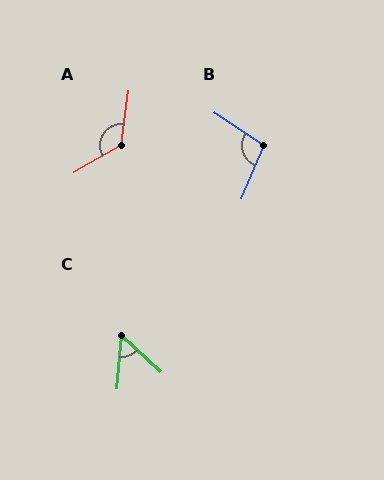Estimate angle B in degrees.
Approximately 101 degrees.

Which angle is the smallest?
C, at approximately 52 degrees.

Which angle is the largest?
A, at approximately 129 degrees.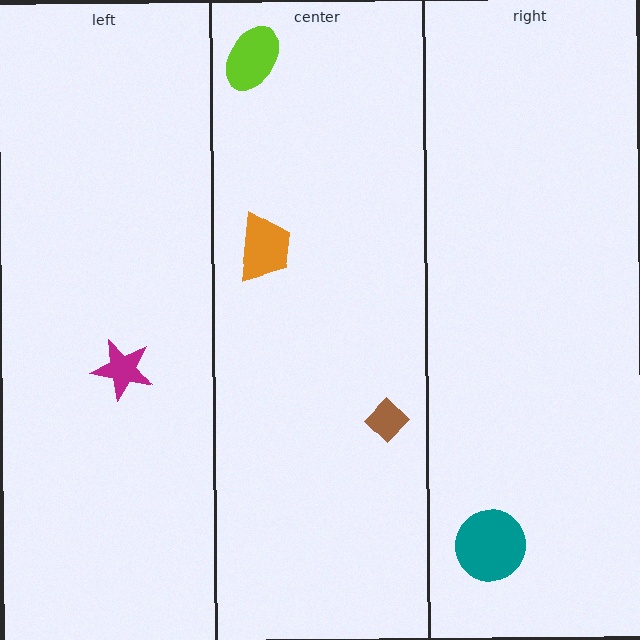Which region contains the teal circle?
The right region.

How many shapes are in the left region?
1.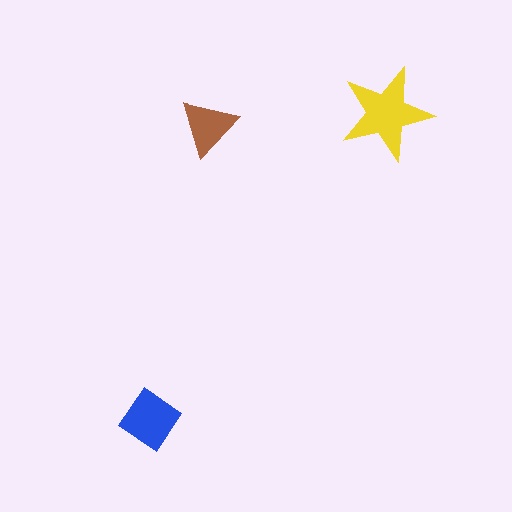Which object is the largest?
The yellow star.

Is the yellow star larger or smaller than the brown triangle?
Larger.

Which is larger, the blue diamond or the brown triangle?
The blue diamond.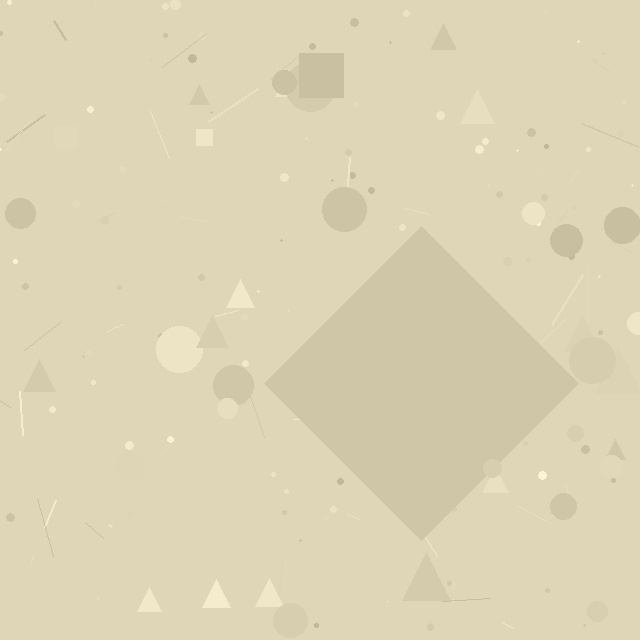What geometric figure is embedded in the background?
A diamond is embedded in the background.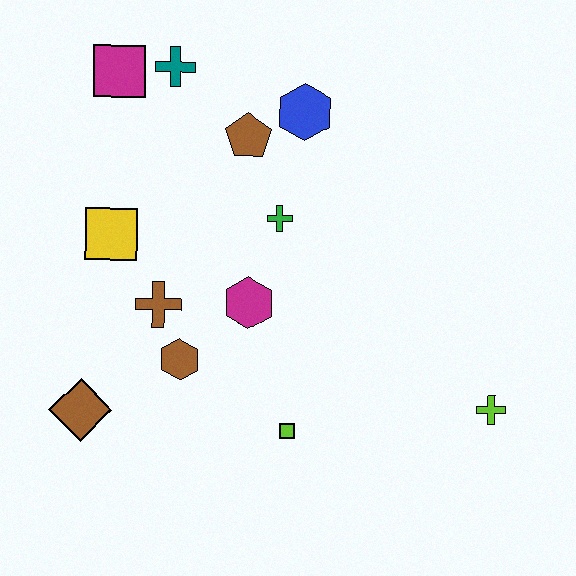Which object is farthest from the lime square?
The magenta square is farthest from the lime square.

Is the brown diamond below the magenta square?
Yes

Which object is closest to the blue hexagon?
The brown pentagon is closest to the blue hexagon.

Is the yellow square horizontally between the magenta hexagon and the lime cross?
No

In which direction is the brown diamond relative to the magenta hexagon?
The brown diamond is to the left of the magenta hexagon.